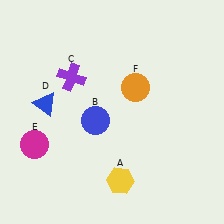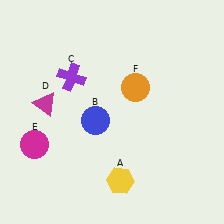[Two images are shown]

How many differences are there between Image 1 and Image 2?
There is 1 difference between the two images.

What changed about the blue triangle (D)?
In Image 1, D is blue. In Image 2, it changed to magenta.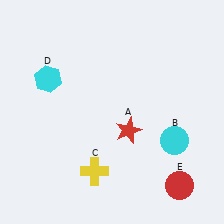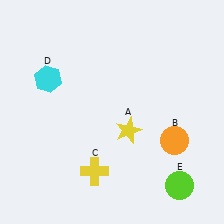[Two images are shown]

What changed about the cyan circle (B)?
In Image 1, B is cyan. In Image 2, it changed to orange.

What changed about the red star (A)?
In Image 1, A is red. In Image 2, it changed to yellow.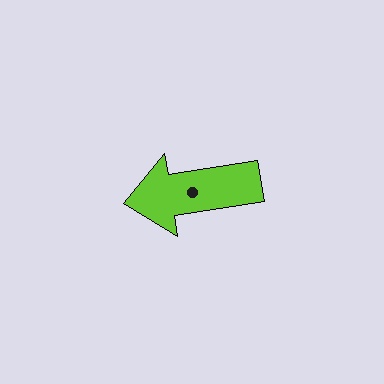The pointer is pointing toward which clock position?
Roughly 9 o'clock.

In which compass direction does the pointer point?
West.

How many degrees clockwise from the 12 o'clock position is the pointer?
Approximately 261 degrees.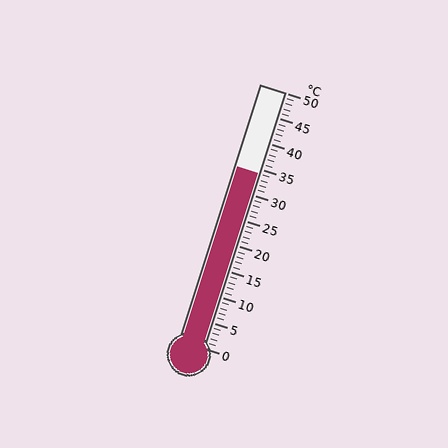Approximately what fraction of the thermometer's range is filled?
The thermometer is filled to approximately 70% of its range.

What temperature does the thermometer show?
The thermometer shows approximately 34°C.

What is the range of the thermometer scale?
The thermometer scale ranges from 0°C to 50°C.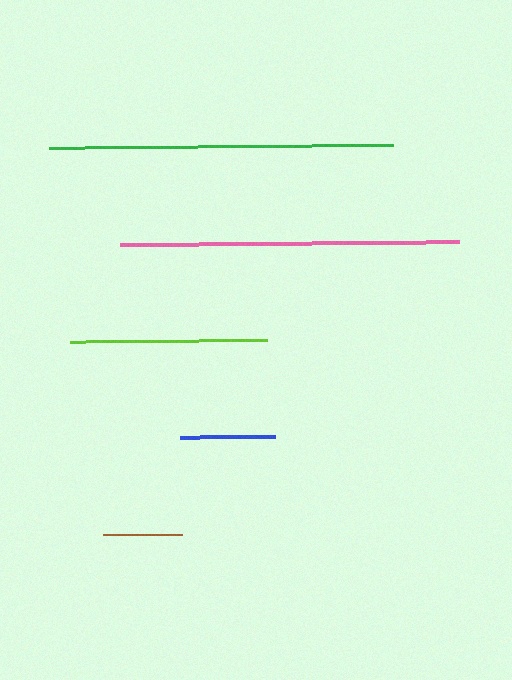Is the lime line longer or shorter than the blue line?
The lime line is longer than the blue line.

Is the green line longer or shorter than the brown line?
The green line is longer than the brown line.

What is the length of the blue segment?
The blue segment is approximately 95 pixels long.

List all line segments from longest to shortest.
From longest to shortest: green, pink, lime, blue, brown.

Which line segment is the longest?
The green line is the longest at approximately 344 pixels.